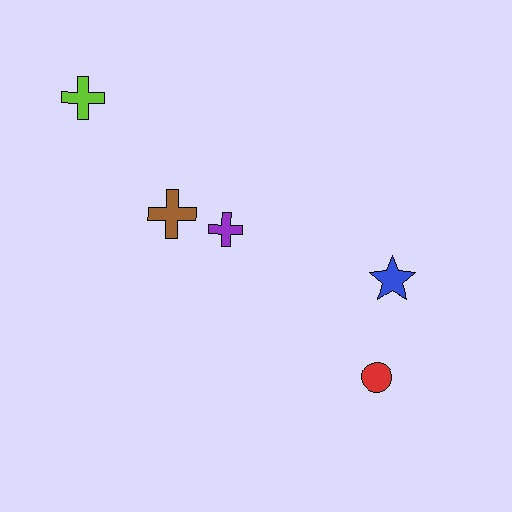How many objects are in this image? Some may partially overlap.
There are 5 objects.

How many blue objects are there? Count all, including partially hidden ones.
There is 1 blue object.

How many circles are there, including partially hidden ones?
There is 1 circle.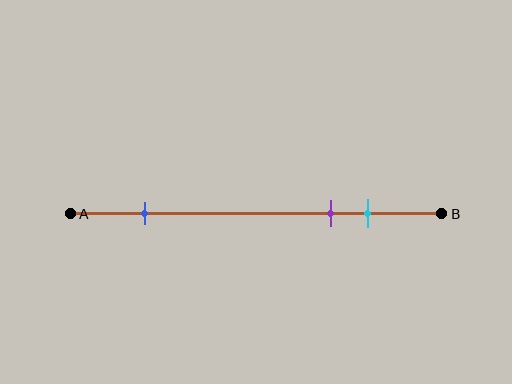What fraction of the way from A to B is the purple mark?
The purple mark is approximately 70% (0.7) of the way from A to B.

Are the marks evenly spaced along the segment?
No, the marks are not evenly spaced.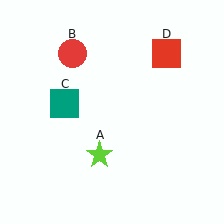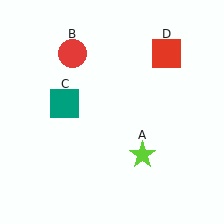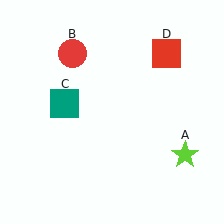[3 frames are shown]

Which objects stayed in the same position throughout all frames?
Red circle (object B) and teal square (object C) and red square (object D) remained stationary.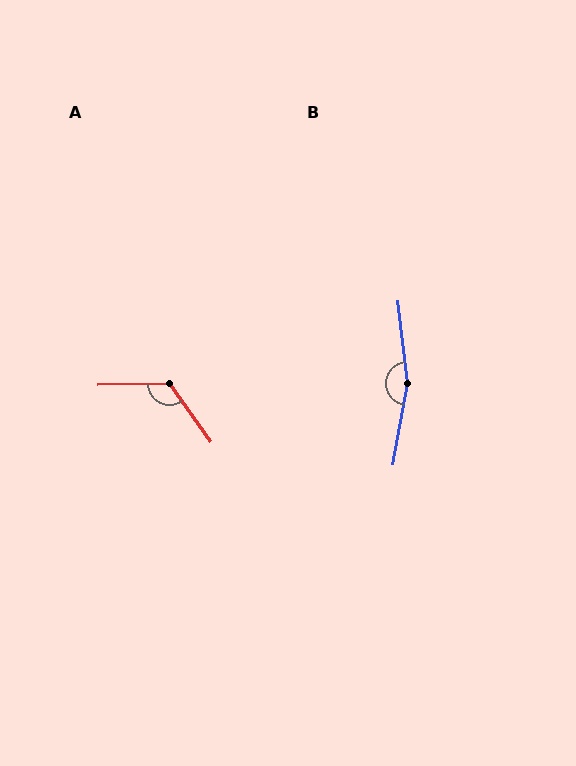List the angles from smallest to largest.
A (124°), B (163°).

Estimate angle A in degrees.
Approximately 124 degrees.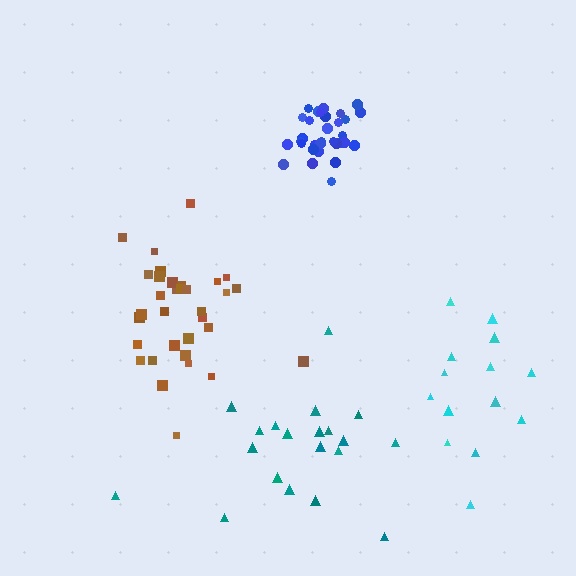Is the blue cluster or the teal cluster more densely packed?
Blue.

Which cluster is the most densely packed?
Blue.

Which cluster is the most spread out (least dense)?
Cyan.